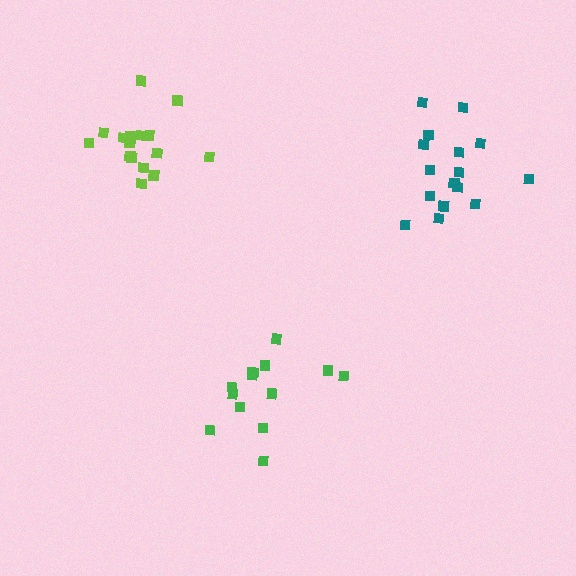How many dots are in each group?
Group 1: 14 dots, Group 2: 17 dots, Group 3: 16 dots (47 total).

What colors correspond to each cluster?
The clusters are colored: green, lime, teal.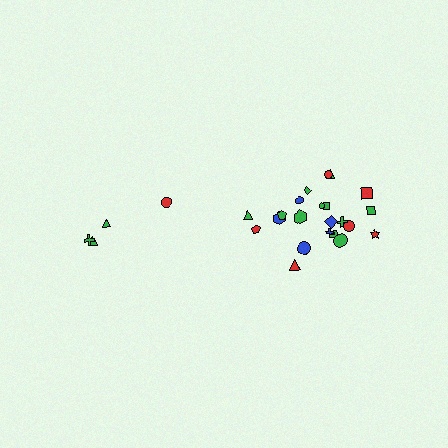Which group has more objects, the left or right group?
The right group.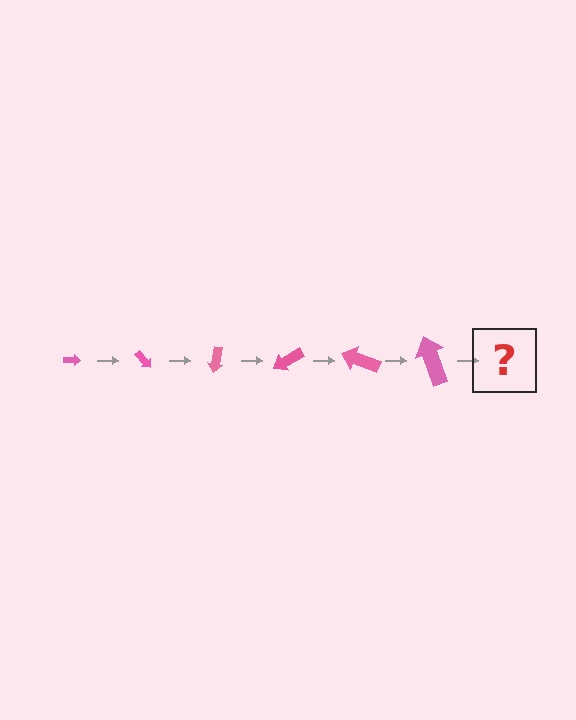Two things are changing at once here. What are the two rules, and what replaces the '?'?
The two rules are that the arrow grows larger each step and it rotates 50 degrees each step. The '?' should be an arrow, larger than the previous one and rotated 300 degrees from the start.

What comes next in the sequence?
The next element should be an arrow, larger than the previous one and rotated 300 degrees from the start.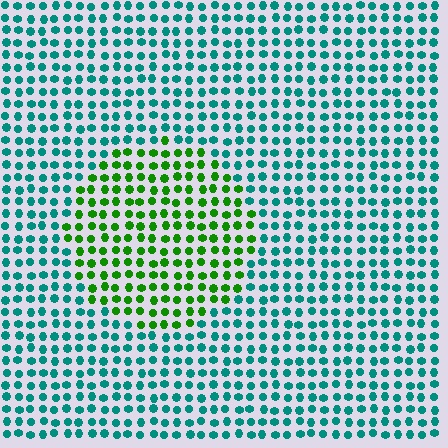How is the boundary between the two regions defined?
The boundary is defined purely by a slight shift in hue (about 58 degrees). Spacing, size, and orientation are identical on both sides.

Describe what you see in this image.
The image is filled with small teal elements in a uniform arrangement. A circle-shaped region is visible where the elements are tinted to a slightly different hue, forming a subtle color boundary.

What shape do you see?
I see a circle.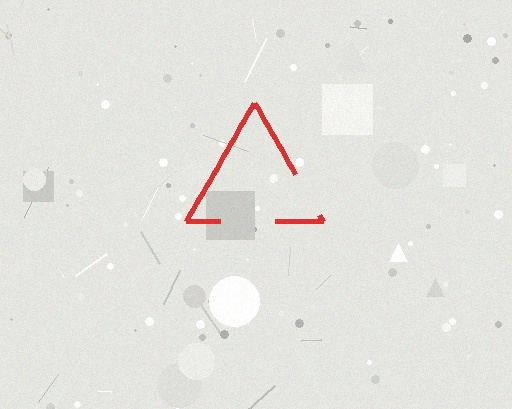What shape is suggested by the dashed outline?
The dashed outline suggests a triangle.